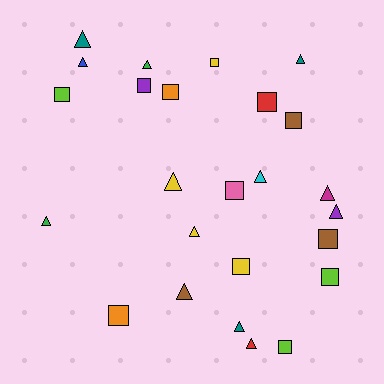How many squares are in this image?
There are 12 squares.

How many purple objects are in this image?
There are 2 purple objects.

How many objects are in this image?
There are 25 objects.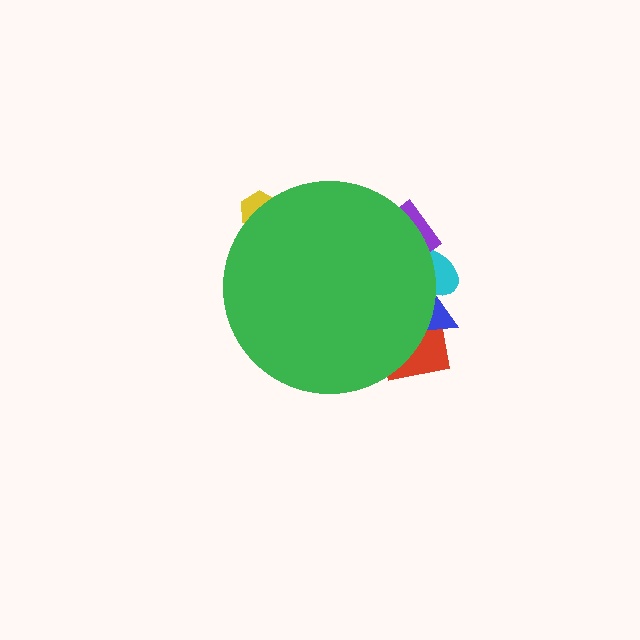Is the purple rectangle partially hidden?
Yes, the purple rectangle is partially hidden behind the green circle.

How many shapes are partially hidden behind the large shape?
5 shapes are partially hidden.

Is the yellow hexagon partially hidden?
Yes, the yellow hexagon is partially hidden behind the green circle.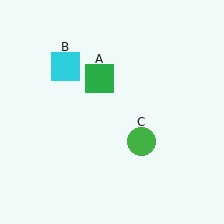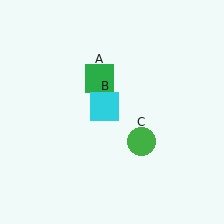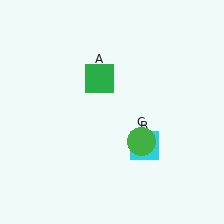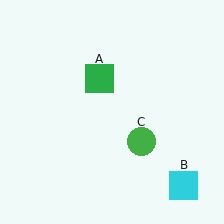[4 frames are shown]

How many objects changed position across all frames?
1 object changed position: cyan square (object B).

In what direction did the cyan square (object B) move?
The cyan square (object B) moved down and to the right.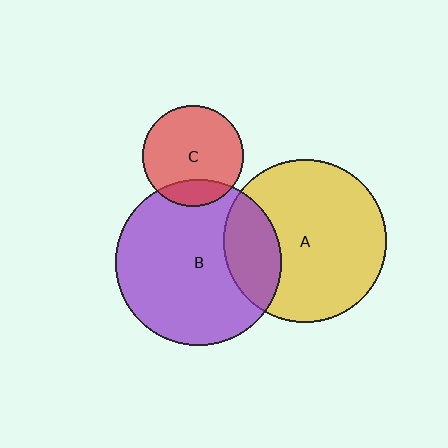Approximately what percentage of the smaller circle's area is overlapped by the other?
Approximately 25%.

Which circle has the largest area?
Circle B (purple).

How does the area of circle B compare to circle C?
Approximately 2.7 times.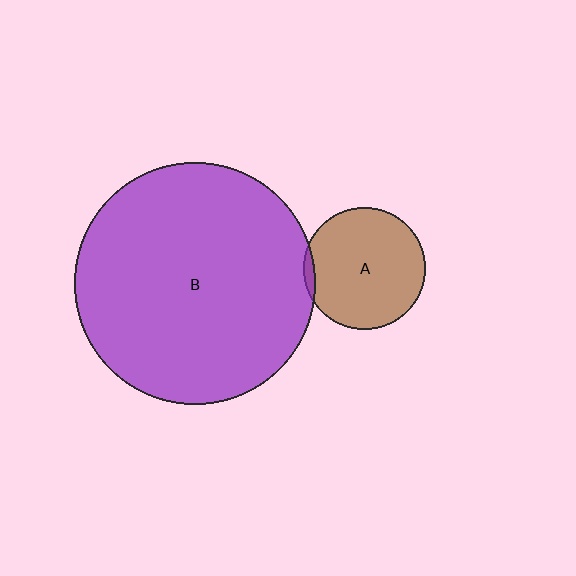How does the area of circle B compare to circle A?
Approximately 3.9 times.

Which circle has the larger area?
Circle B (purple).